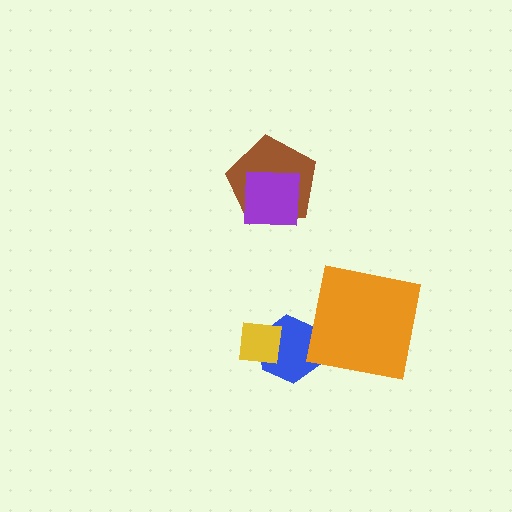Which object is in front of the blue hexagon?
The yellow square is in front of the blue hexagon.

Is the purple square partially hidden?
No, no other shape covers it.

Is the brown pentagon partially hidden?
Yes, it is partially covered by another shape.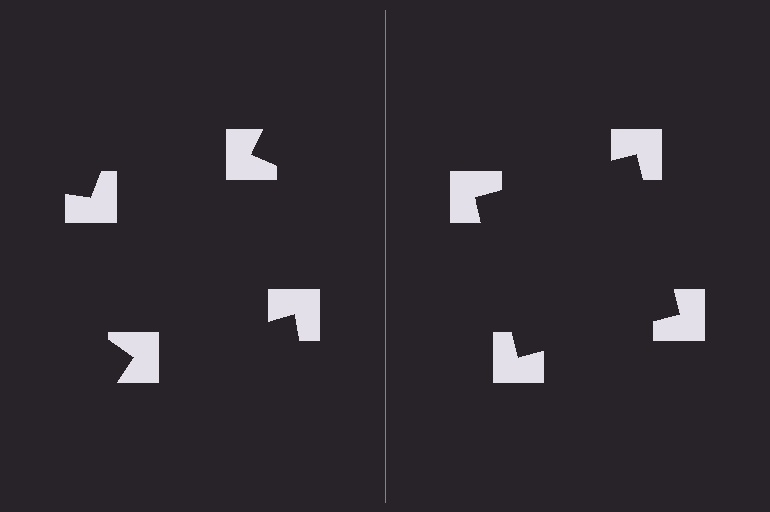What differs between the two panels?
The notched squares are positioned identically on both sides; only the wedge orientations differ. On the right they align to a square; on the left they are misaligned.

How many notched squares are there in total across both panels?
8 — 4 on each side.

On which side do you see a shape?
An illusory square appears on the right side. On the left side the wedge cuts are rotated, so no coherent shape forms.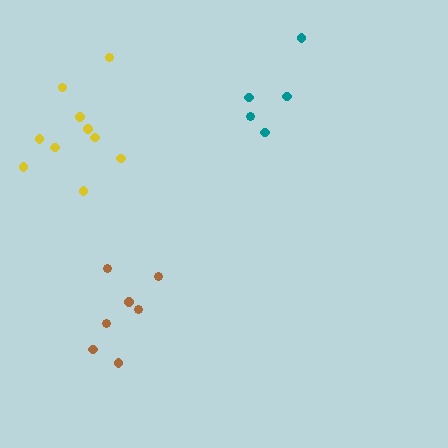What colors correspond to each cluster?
The clusters are colored: brown, yellow, teal.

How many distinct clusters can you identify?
There are 3 distinct clusters.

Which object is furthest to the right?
The teal cluster is rightmost.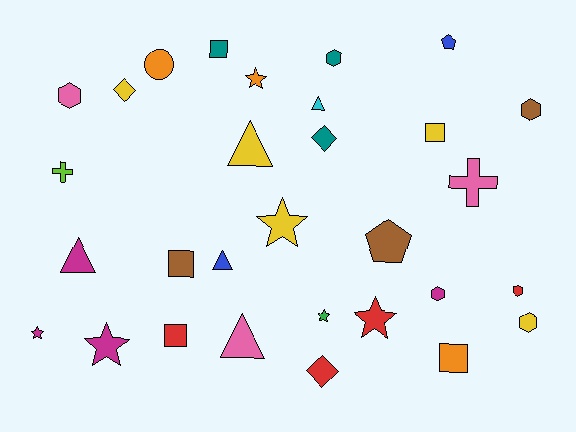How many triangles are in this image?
There are 5 triangles.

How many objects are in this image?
There are 30 objects.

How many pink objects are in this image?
There are 3 pink objects.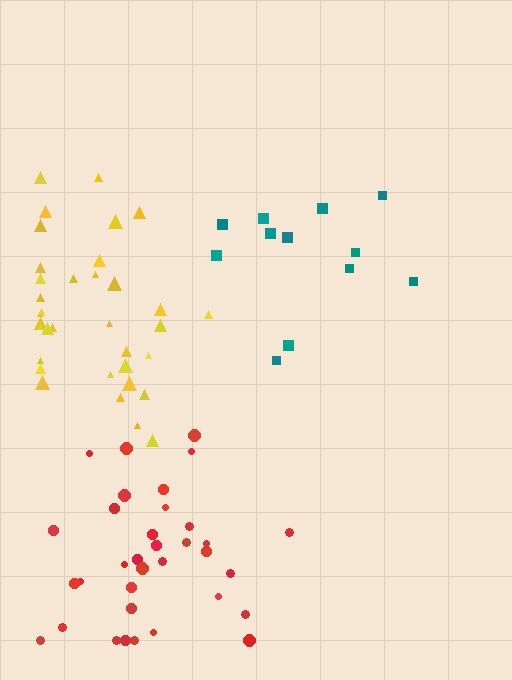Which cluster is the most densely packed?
Yellow.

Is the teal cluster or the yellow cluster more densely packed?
Yellow.